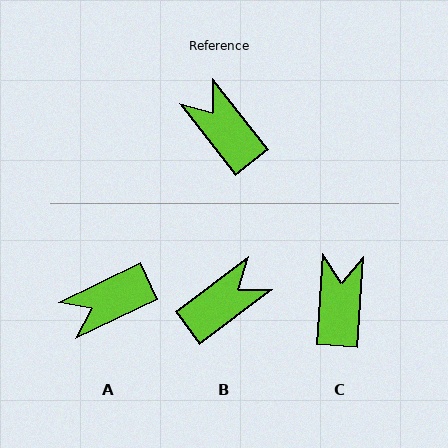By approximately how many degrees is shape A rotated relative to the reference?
Approximately 78 degrees counter-clockwise.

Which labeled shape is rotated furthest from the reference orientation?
B, about 91 degrees away.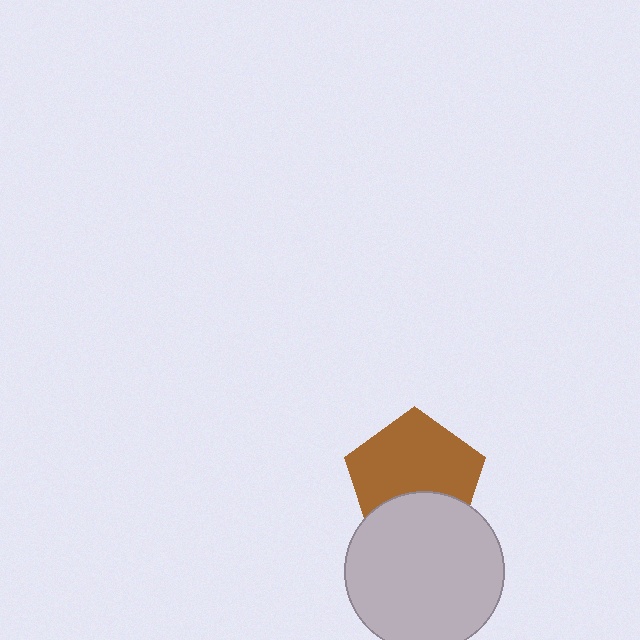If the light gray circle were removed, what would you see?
You would see the complete brown pentagon.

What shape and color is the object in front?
The object in front is a light gray circle.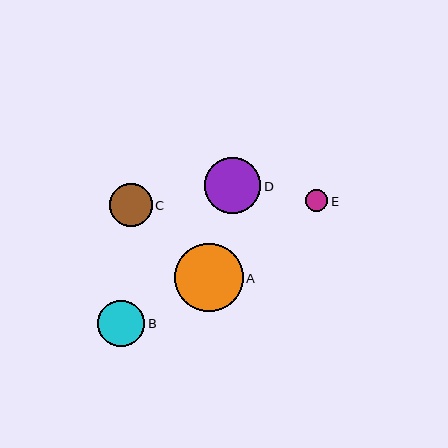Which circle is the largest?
Circle A is the largest with a size of approximately 69 pixels.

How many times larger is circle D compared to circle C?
Circle D is approximately 1.3 times the size of circle C.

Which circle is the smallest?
Circle E is the smallest with a size of approximately 22 pixels.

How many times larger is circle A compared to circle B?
Circle A is approximately 1.5 times the size of circle B.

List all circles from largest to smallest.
From largest to smallest: A, D, B, C, E.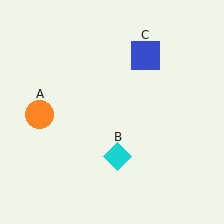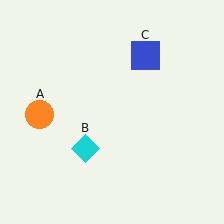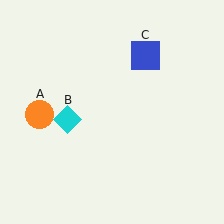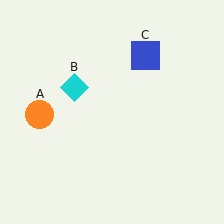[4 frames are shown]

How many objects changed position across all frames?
1 object changed position: cyan diamond (object B).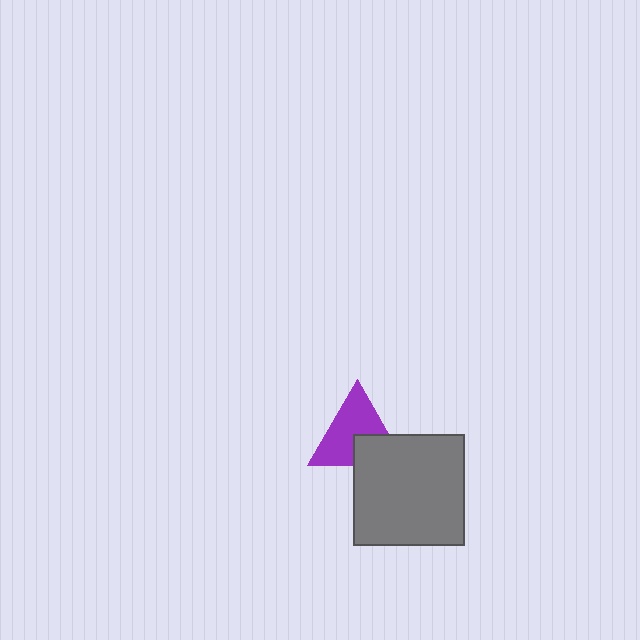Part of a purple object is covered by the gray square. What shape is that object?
It is a triangle.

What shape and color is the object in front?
The object in front is a gray square.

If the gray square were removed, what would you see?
You would see the complete purple triangle.